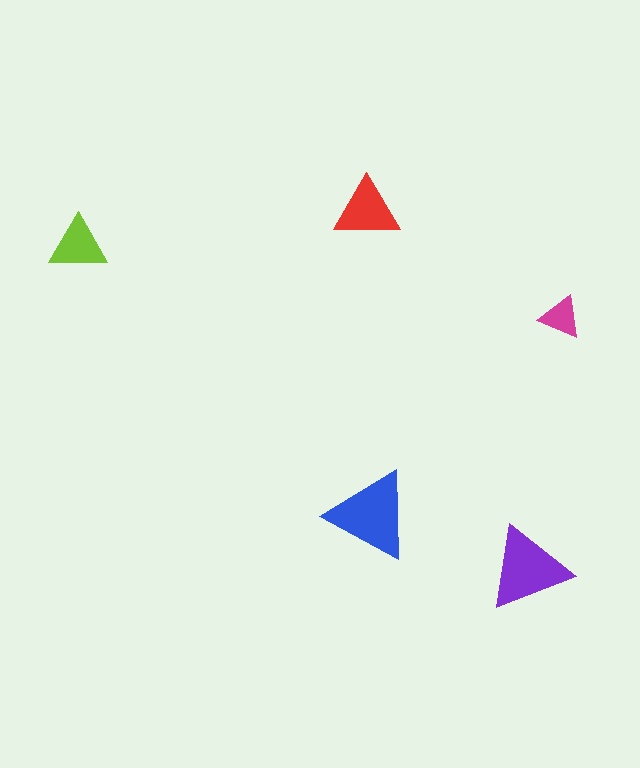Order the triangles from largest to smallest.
the blue one, the purple one, the red one, the lime one, the magenta one.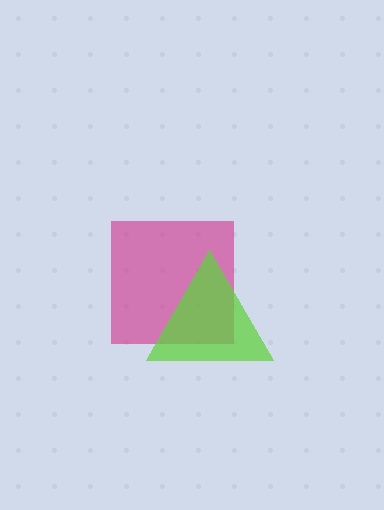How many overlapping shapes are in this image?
There are 2 overlapping shapes in the image.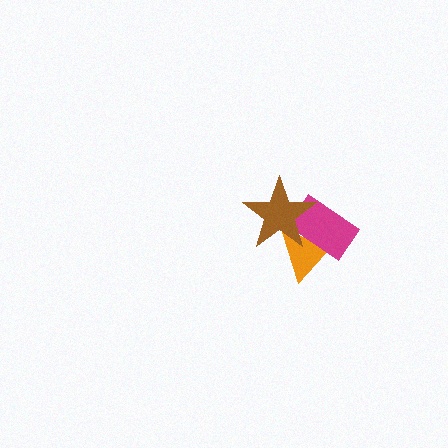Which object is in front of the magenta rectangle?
The brown star is in front of the magenta rectangle.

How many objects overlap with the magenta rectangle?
2 objects overlap with the magenta rectangle.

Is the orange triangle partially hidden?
Yes, it is partially covered by another shape.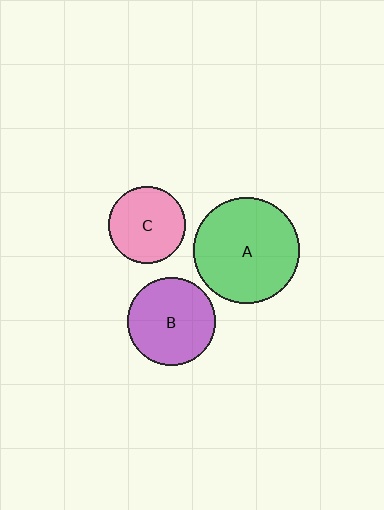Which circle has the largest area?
Circle A (green).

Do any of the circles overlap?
No, none of the circles overlap.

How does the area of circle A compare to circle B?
Approximately 1.5 times.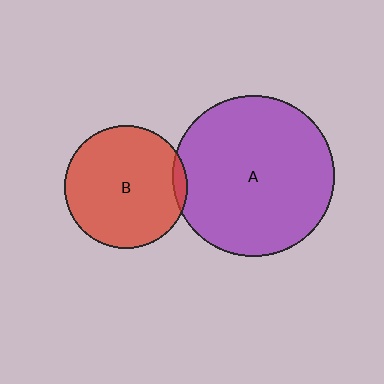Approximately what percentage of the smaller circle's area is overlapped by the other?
Approximately 5%.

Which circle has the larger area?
Circle A (purple).